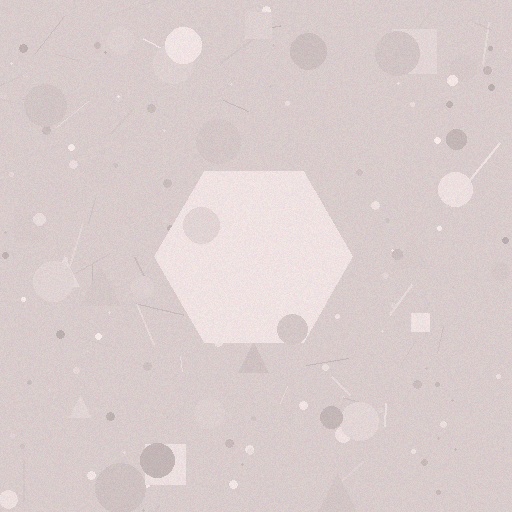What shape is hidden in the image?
A hexagon is hidden in the image.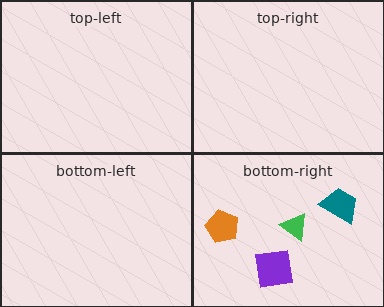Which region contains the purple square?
The bottom-right region.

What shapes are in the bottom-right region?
The teal trapezoid, the purple square, the orange pentagon, the green triangle.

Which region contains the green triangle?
The bottom-right region.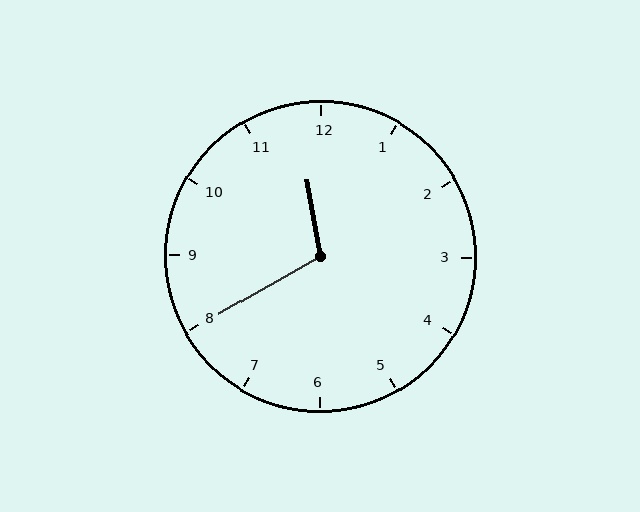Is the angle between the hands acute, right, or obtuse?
It is obtuse.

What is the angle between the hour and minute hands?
Approximately 110 degrees.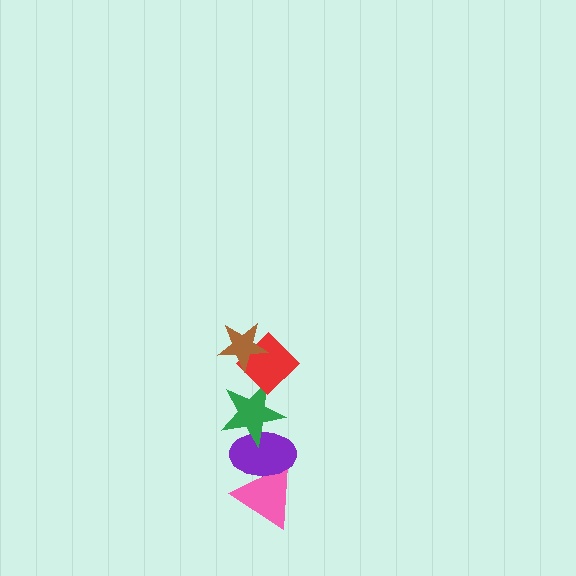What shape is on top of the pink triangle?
The purple ellipse is on top of the pink triangle.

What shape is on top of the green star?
The red diamond is on top of the green star.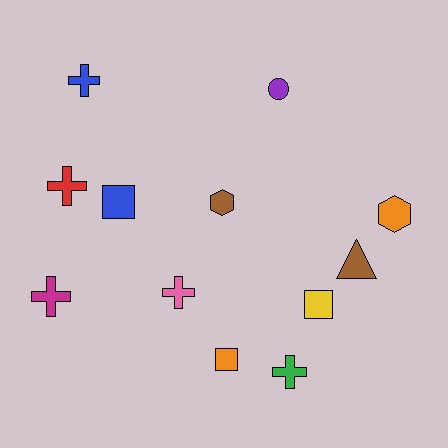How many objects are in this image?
There are 12 objects.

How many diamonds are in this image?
There are no diamonds.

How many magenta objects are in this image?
There is 1 magenta object.